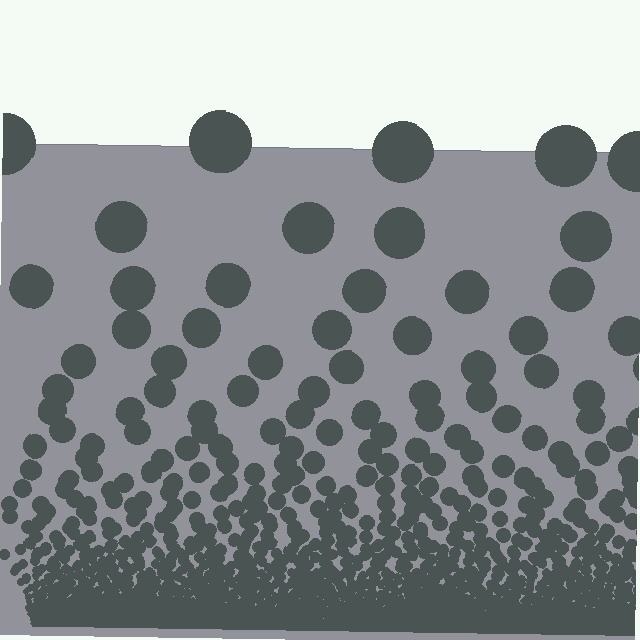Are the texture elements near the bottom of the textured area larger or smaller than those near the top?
Smaller. The gradient is inverted — elements near the bottom are smaller and denser.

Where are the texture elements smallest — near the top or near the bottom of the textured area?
Near the bottom.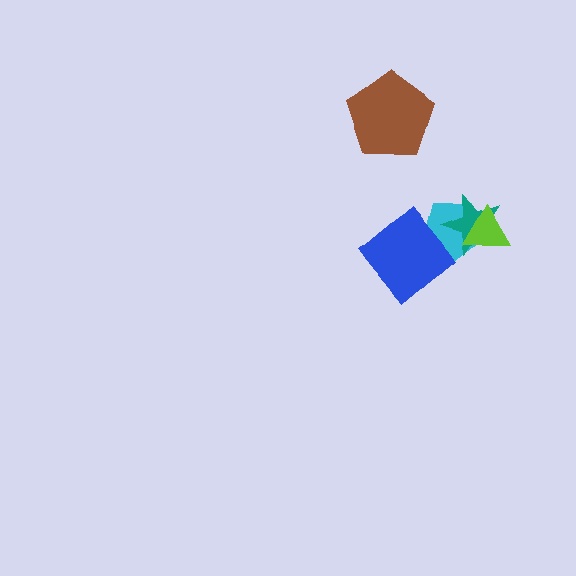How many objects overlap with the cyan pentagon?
3 objects overlap with the cyan pentagon.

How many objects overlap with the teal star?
3 objects overlap with the teal star.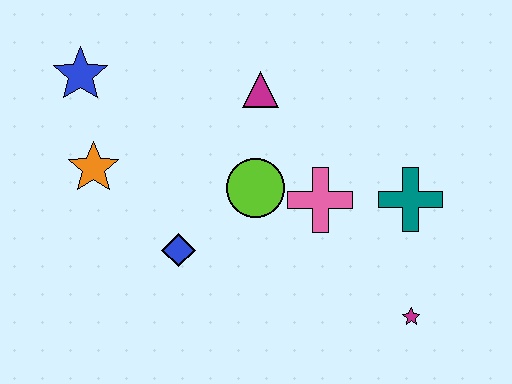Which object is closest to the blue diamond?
The lime circle is closest to the blue diamond.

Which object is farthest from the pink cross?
The blue star is farthest from the pink cross.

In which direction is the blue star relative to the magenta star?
The blue star is to the left of the magenta star.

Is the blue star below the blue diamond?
No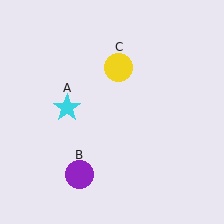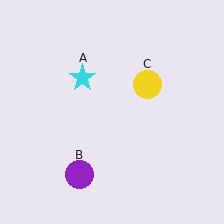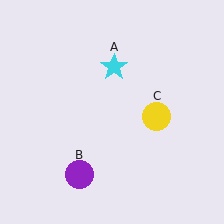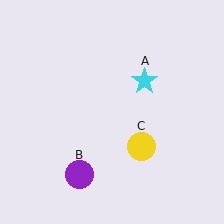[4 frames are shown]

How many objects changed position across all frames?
2 objects changed position: cyan star (object A), yellow circle (object C).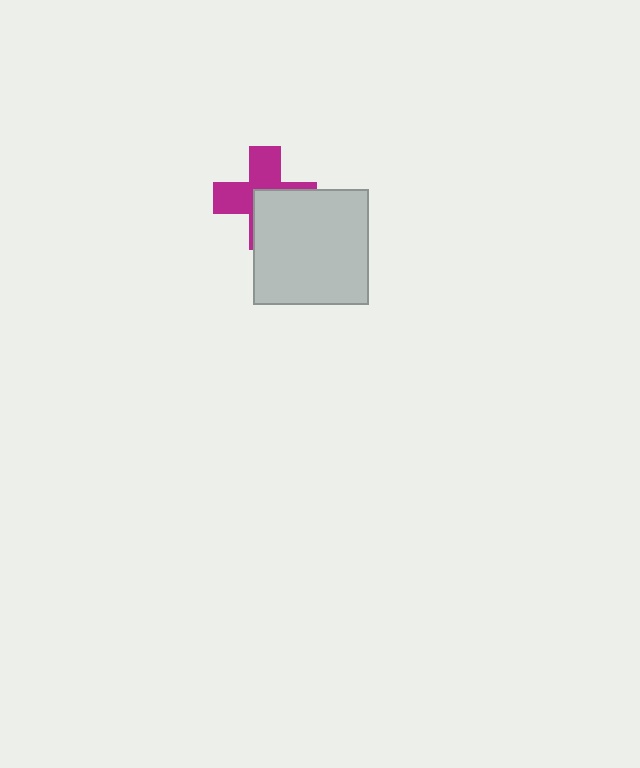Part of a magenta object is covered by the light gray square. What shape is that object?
It is a cross.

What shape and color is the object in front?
The object in front is a light gray square.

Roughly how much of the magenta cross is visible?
About half of it is visible (roughly 55%).